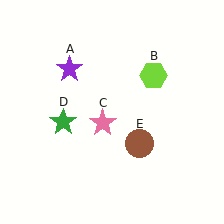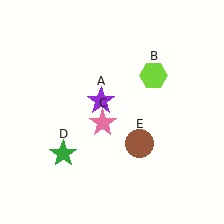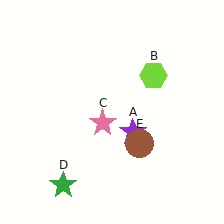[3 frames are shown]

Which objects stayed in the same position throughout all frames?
Lime hexagon (object B) and pink star (object C) and brown circle (object E) remained stationary.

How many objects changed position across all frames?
2 objects changed position: purple star (object A), green star (object D).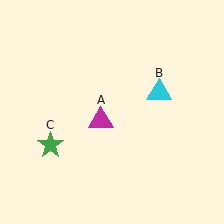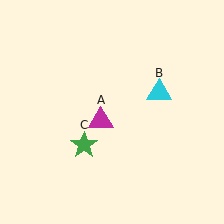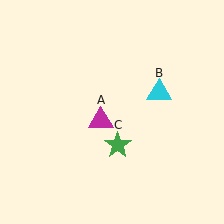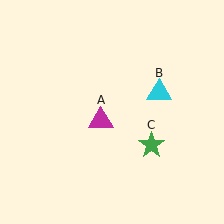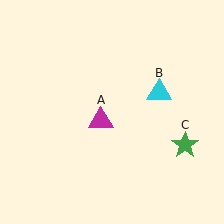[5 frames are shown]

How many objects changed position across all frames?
1 object changed position: green star (object C).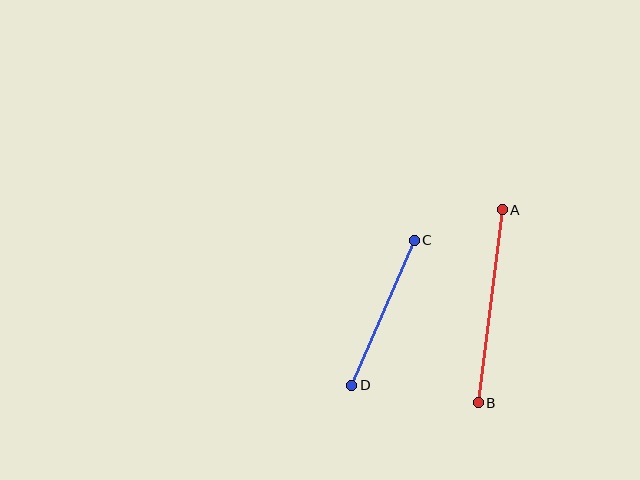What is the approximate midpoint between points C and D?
The midpoint is at approximately (383, 313) pixels.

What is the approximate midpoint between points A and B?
The midpoint is at approximately (490, 306) pixels.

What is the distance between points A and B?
The distance is approximately 194 pixels.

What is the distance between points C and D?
The distance is approximately 158 pixels.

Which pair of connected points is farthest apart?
Points A and B are farthest apart.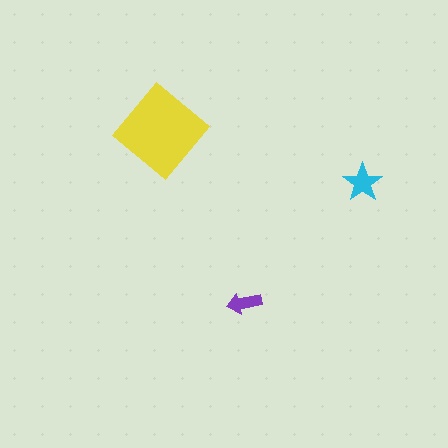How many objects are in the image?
There are 3 objects in the image.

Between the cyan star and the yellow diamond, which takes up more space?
The yellow diamond.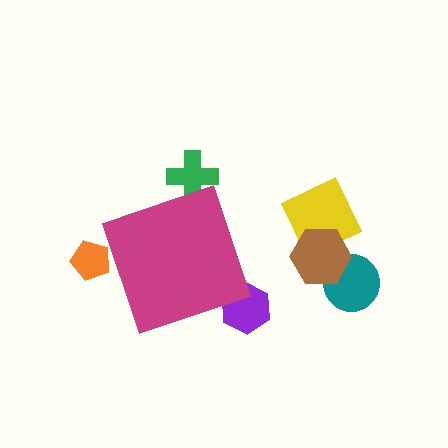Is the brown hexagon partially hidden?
No, the brown hexagon is fully visible.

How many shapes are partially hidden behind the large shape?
3 shapes are partially hidden.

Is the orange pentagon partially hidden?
Yes, the orange pentagon is partially hidden behind the magenta diamond.